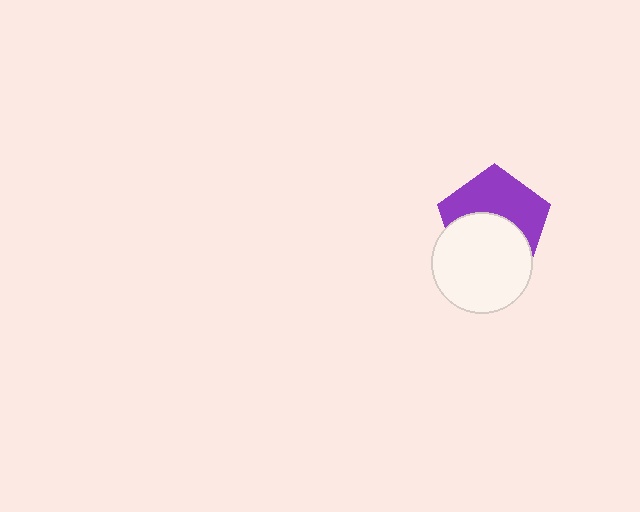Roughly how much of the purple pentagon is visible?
About half of it is visible (roughly 51%).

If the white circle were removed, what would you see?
You would see the complete purple pentagon.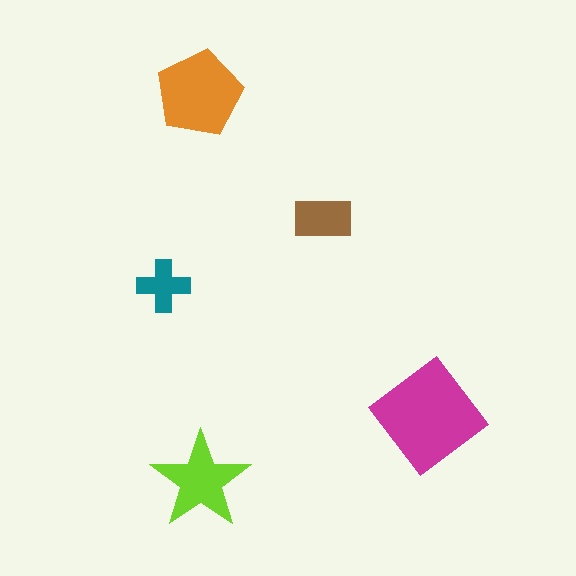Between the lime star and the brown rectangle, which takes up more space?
The lime star.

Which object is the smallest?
The teal cross.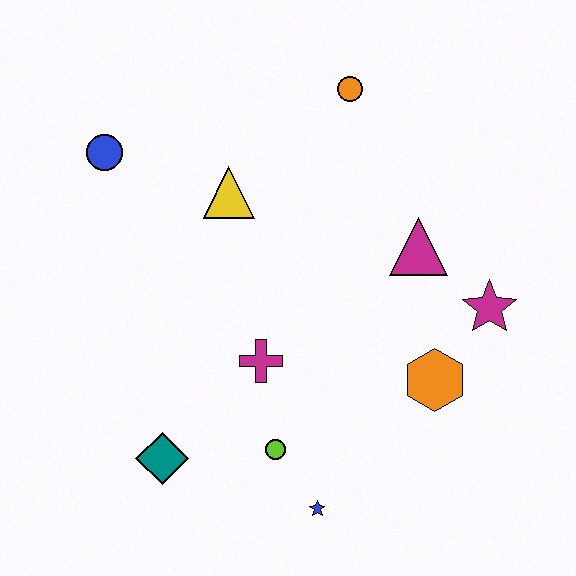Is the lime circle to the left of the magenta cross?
No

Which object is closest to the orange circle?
The yellow triangle is closest to the orange circle.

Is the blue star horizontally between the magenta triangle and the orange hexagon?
No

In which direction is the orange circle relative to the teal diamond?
The orange circle is above the teal diamond.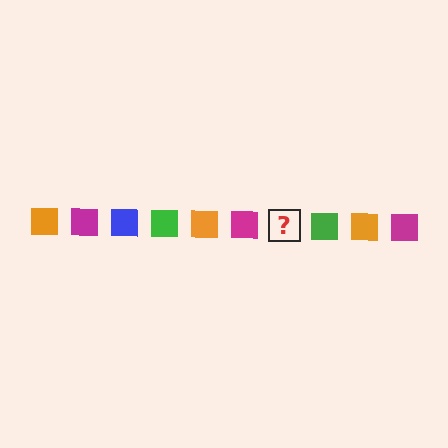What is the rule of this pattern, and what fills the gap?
The rule is that the pattern cycles through orange, magenta, blue, green squares. The gap should be filled with a blue square.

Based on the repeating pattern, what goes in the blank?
The blank should be a blue square.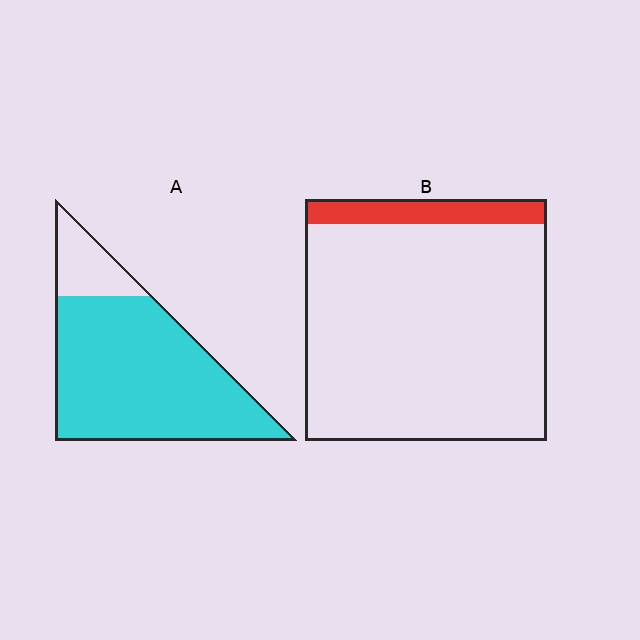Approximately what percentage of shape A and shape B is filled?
A is approximately 85% and B is approximately 10%.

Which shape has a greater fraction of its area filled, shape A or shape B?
Shape A.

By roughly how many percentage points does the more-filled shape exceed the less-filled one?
By roughly 75 percentage points (A over B).